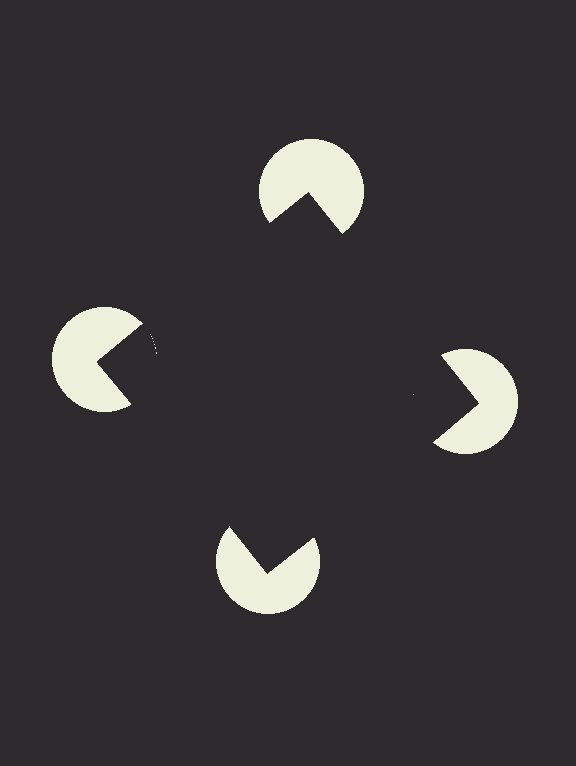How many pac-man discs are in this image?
There are 4 — one at each vertex of the illusory square.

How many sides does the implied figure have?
4 sides.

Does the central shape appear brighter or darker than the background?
It typically appears slightly darker than the background, even though no actual brightness change is drawn.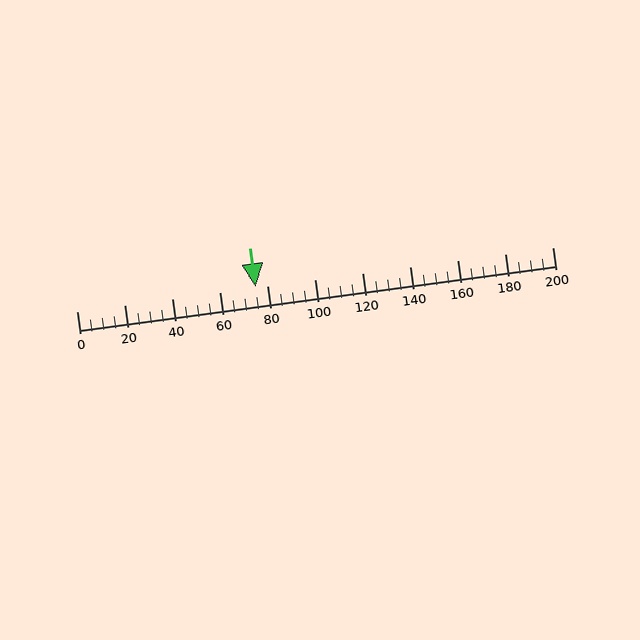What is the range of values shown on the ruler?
The ruler shows values from 0 to 200.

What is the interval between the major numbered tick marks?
The major tick marks are spaced 20 units apart.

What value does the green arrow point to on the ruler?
The green arrow points to approximately 75.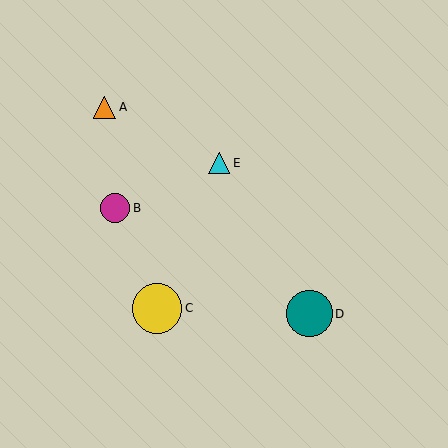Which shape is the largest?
The yellow circle (labeled C) is the largest.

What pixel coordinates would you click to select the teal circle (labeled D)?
Click at (309, 314) to select the teal circle D.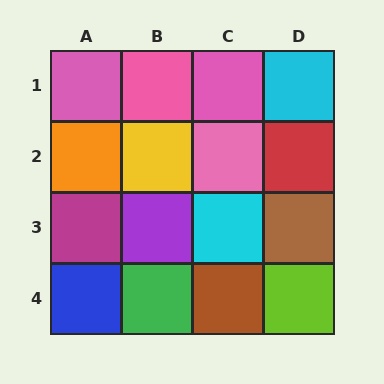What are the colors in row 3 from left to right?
Magenta, purple, cyan, brown.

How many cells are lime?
1 cell is lime.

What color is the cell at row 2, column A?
Orange.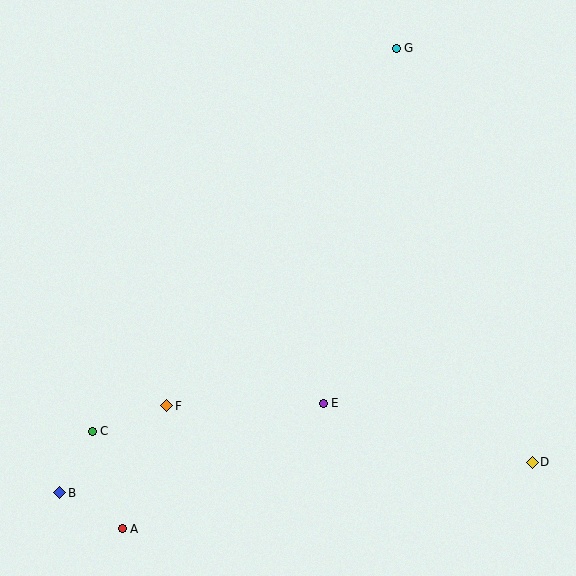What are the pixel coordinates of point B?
Point B is at (60, 493).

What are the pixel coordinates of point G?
Point G is at (396, 48).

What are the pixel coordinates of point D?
Point D is at (532, 462).